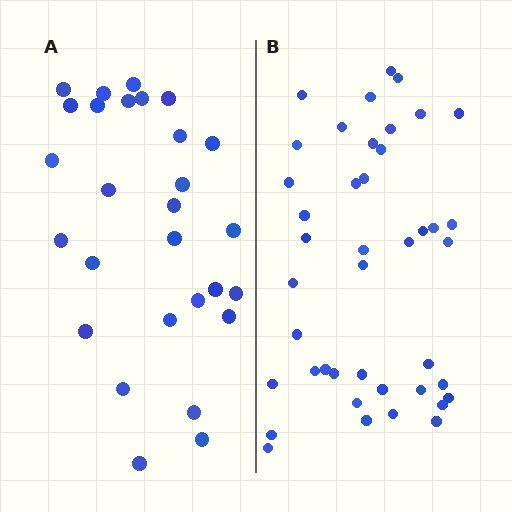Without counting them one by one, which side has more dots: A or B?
Region B (the right region) has more dots.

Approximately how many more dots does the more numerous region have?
Region B has approximately 15 more dots than region A.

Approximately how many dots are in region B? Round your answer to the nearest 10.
About 40 dots. (The exact count is 42, which rounds to 40.)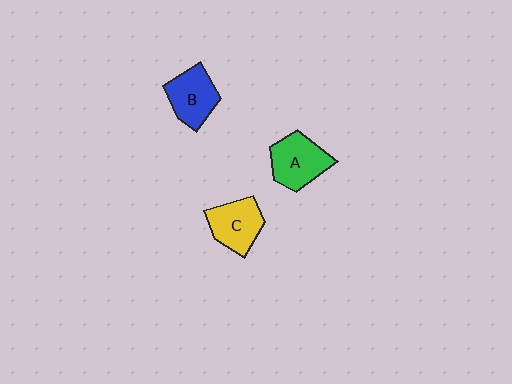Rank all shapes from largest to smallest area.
From largest to smallest: A (green), B (blue), C (yellow).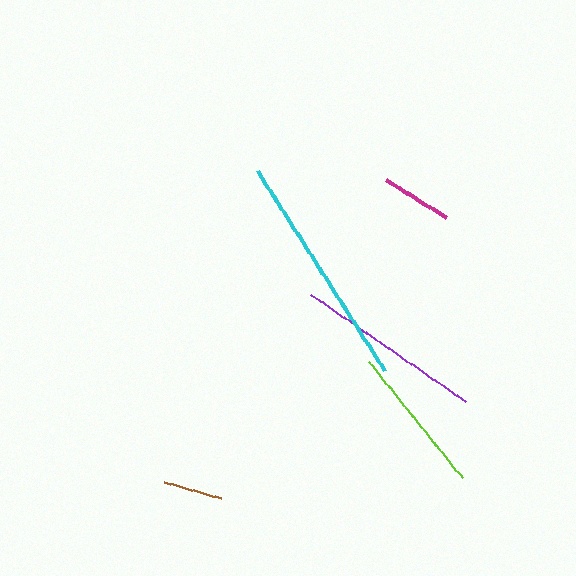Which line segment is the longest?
The cyan line is the longest at approximately 236 pixels.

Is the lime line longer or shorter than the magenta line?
The lime line is longer than the magenta line.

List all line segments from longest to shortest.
From longest to shortest: cyan, purple, lime, magenta, brown.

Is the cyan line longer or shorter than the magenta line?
The cyan line is longer than the magenta line.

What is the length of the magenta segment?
The magenta segment is approximately 71 pixels long.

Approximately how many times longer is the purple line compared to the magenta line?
The purple line is approximately 2.7 times the length of the magenta line.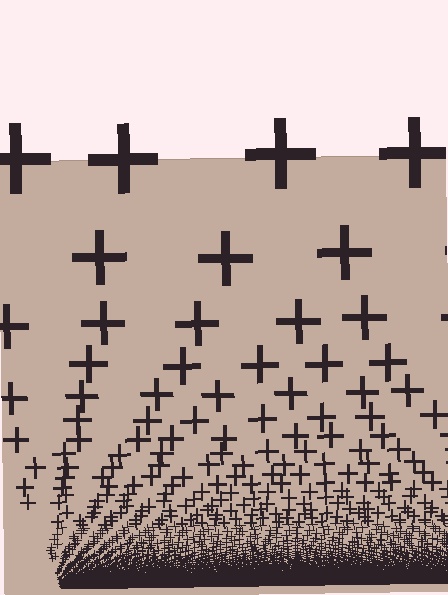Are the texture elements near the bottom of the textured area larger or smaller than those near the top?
Smaller. The gradient is inverted — elements near the bottom are smaller and denser.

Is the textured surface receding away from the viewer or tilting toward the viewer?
The surface appears to tilt toward the viewer. Texture elements get larger and sparser toward the top.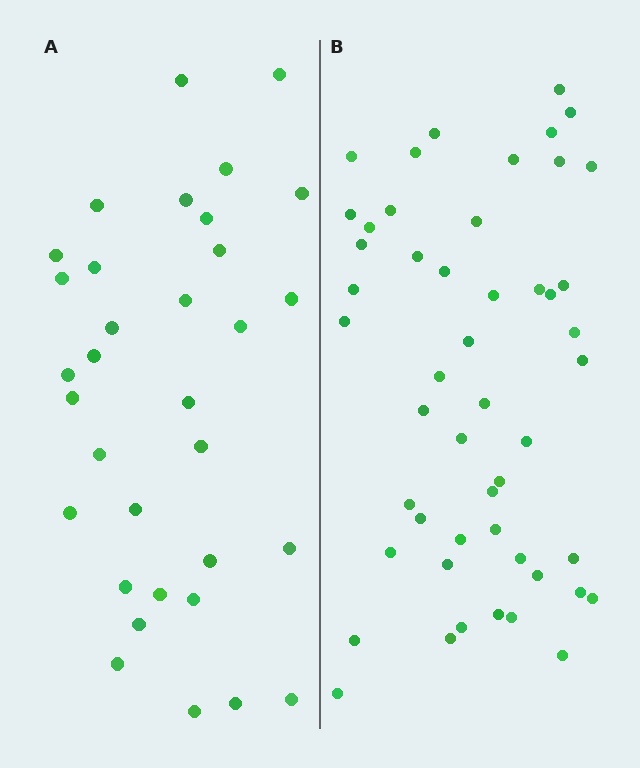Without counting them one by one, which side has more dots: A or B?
Region B (the right region) has more dots.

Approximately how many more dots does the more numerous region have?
Region B has approximately 15 more dots than region A.